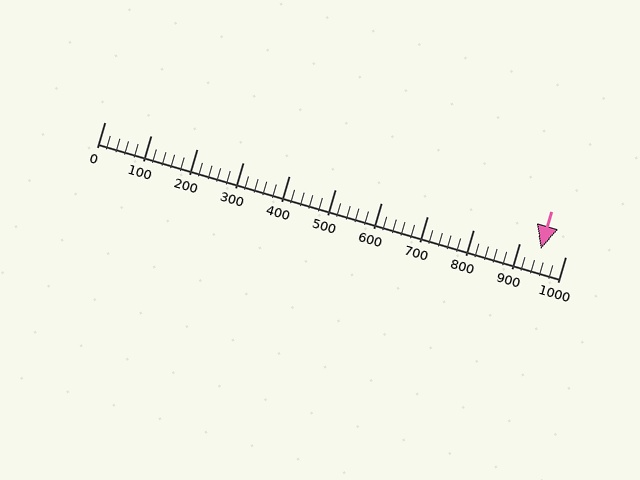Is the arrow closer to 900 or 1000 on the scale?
The arrow is closer to 900.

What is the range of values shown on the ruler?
The ruler shows values from 0 to 1000.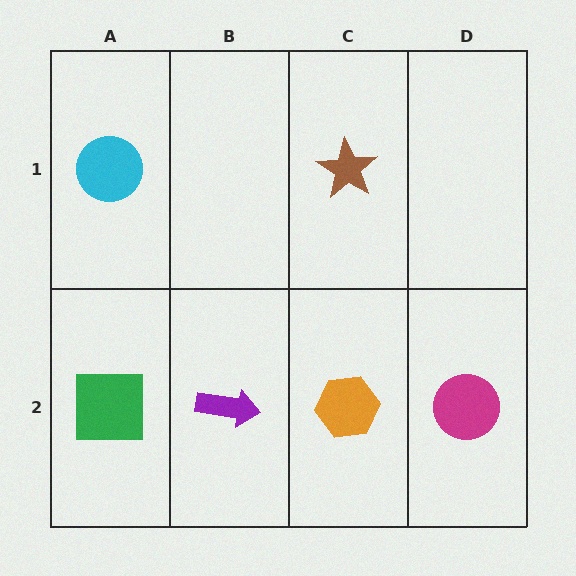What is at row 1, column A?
A cyan circle.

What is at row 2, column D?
A magenta circle.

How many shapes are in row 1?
2 shapes.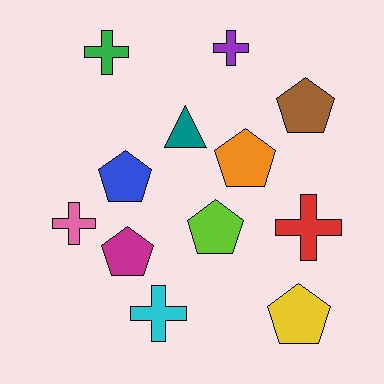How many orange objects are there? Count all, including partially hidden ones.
There is 1 orange object.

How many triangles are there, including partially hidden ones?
There is 1 triangle.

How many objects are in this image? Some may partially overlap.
There are 12 objects.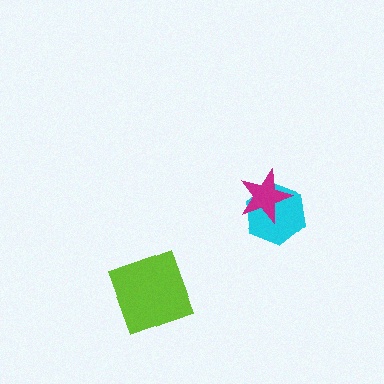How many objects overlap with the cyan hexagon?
1 object overlaps with the cyan hexagon.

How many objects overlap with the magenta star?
1 object overlaps with the magenta star.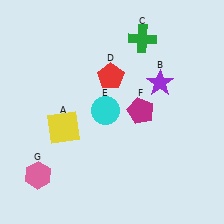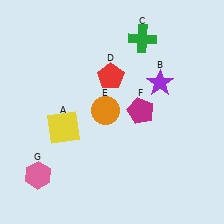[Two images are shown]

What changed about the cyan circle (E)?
In Image 1, E is cyan. In Image 2, it changed to orange.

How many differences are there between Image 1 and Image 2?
There is 1 difference between the two images.